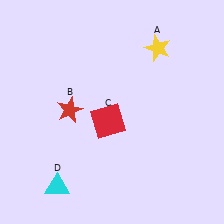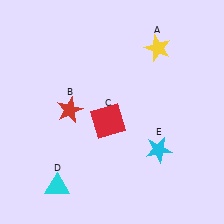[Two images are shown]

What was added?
A cyan star (E) was added in Image 2.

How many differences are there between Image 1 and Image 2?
There is 1 difference between the two images.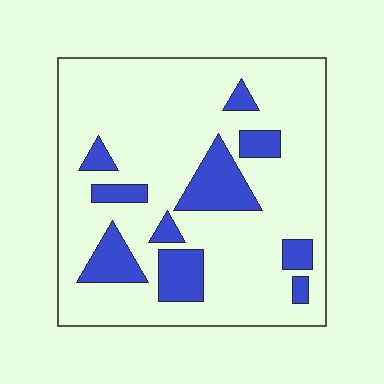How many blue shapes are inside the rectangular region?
10.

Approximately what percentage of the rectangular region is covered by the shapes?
Approximately 20%.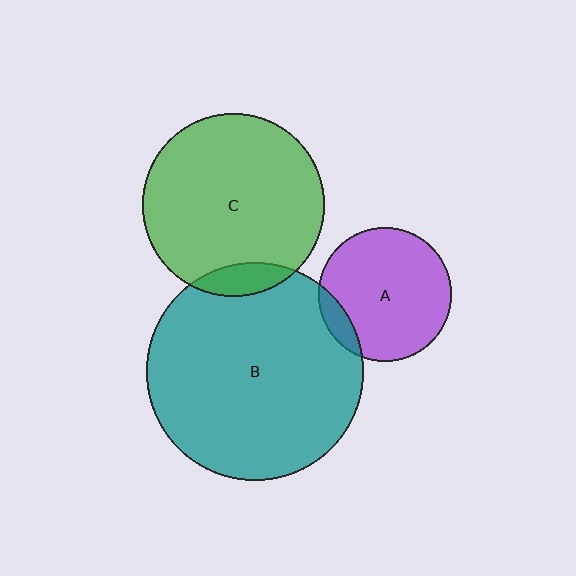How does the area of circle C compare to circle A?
Approximately 1.9 times.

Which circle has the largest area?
Circle B (teal).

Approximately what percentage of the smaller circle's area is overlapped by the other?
Approximately 10%.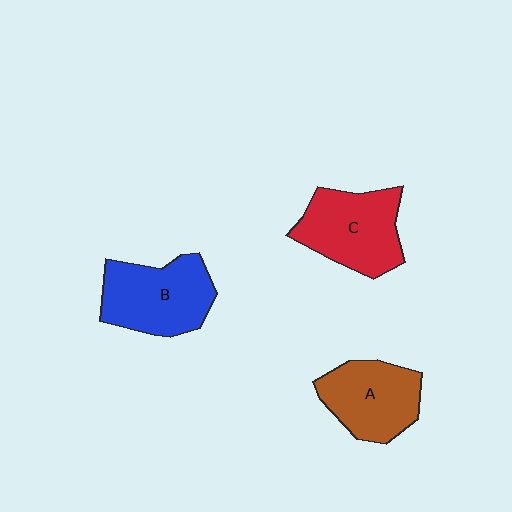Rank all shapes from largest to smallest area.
From largest to smallest: B (blue), C (red), A (brown).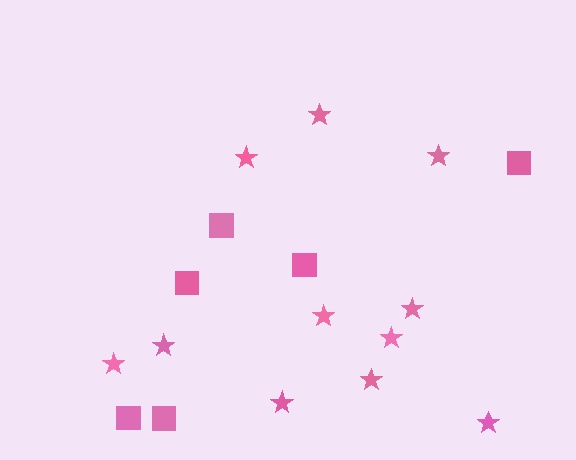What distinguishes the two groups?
There are 2 groups: one group of stars (11) and one group of squares (6).